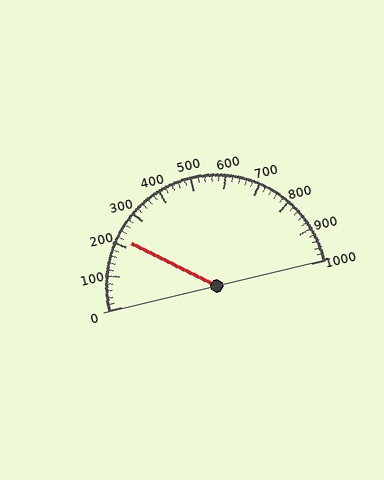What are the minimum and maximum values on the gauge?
The gauge ranges from 0 to 1000.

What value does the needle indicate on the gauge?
The needle indicates approximately 220.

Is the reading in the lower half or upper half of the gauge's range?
The reading is in the lower half of the range (0 to 1000).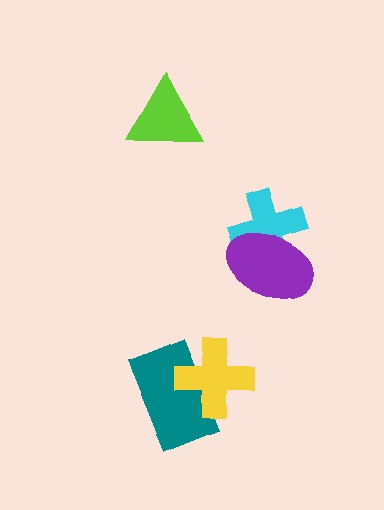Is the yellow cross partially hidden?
No, no other shape covers it.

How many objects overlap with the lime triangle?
0 objects overlap with the lime triangle.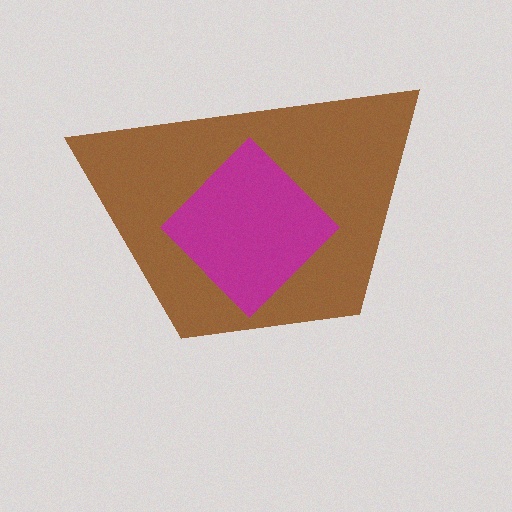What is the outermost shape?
The brown trapezoid.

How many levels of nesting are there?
2.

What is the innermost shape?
The magenta diamond.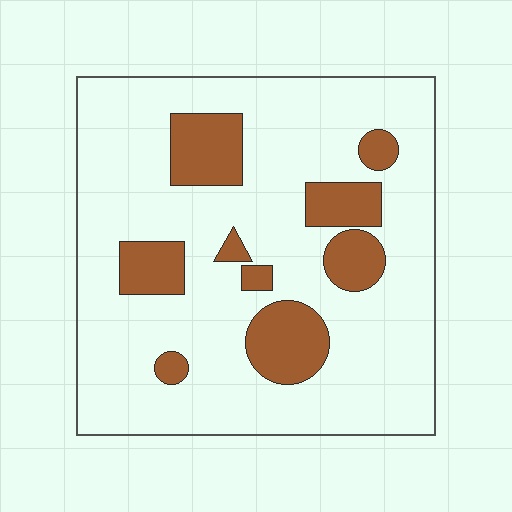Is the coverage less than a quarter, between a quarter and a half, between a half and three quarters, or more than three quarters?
Less than a quarter.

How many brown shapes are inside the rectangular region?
9.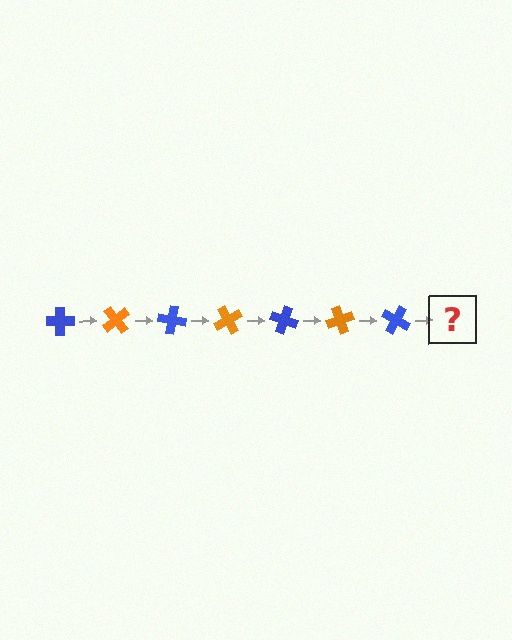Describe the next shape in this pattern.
It should be an orange cross, rotated 350 degrees from the start.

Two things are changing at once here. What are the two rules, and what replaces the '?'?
The two rules are that it rotates 50 degrees each step and the color cycles through blue and orange. The '?' should be an orange cross, rotated 350 degrees from the start.